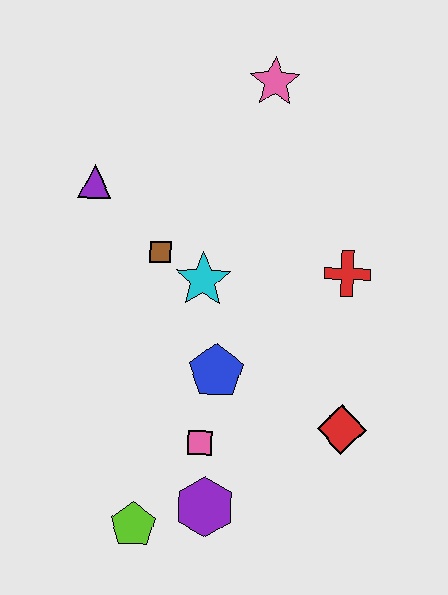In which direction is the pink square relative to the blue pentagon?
The pink square is below the blue pentagon.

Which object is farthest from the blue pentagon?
The pink star is farthest from the blue pentagon.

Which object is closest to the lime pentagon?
The purple hexagon is closest to the lime pentagon.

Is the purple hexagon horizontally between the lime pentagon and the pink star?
Yes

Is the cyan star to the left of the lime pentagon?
No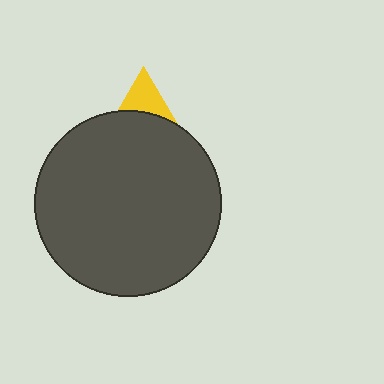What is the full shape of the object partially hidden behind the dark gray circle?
The partially hidden object is a yellow triangle.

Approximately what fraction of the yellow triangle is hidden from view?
Roughly 70% of the yellow triangle is hidden behind the dark gray circle.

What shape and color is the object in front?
The object in front is a dark gray circle.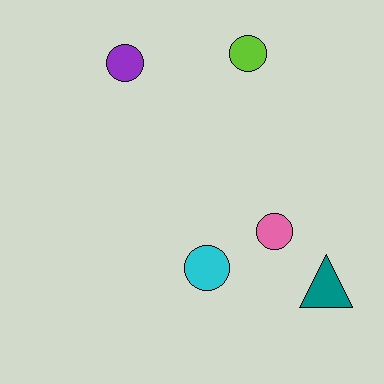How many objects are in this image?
There are 5 objects.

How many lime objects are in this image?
There is 1 lime object.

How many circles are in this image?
There are 4 circles.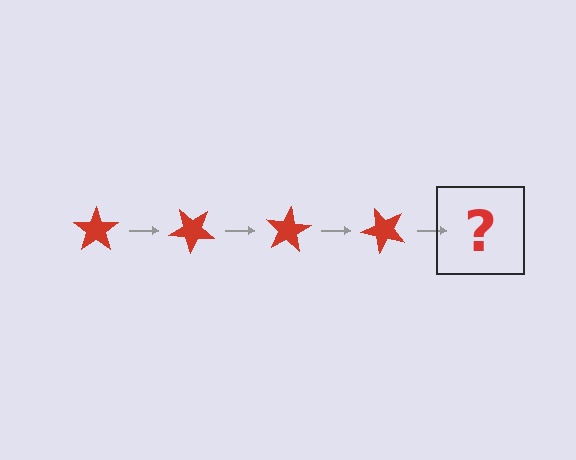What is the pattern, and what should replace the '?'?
The pattern is that the star rotates 40 degrees each step. The '?' should be a red star rotated 160 degrees.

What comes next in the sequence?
The next element should be a red star rotated 160 degrees.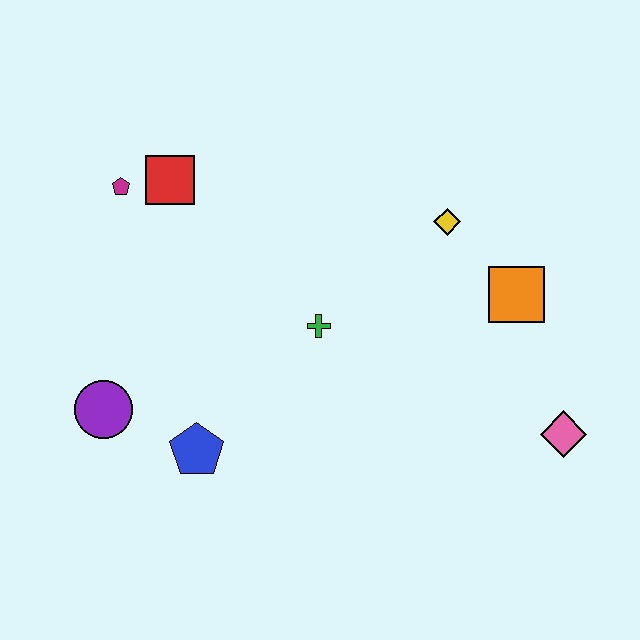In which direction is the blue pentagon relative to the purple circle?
The blue pentagon is to the right of the purple circle.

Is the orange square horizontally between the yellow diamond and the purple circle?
No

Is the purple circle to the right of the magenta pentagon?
No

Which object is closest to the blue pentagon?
The purple circle is closest to the blue pentagon.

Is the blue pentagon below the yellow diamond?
Yes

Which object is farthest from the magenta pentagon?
The pink diamond is farthest from the magenta pentagon.